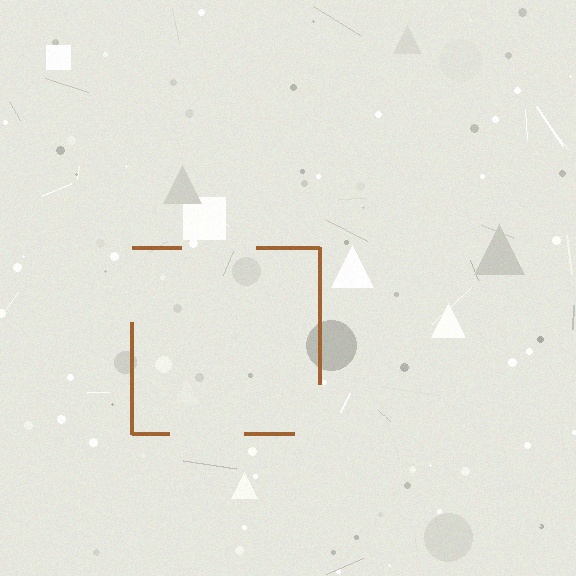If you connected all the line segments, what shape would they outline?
They would outline a square.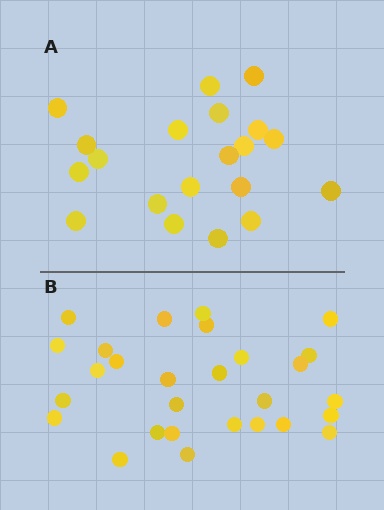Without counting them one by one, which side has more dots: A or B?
Region B (the bottom region) has more dots.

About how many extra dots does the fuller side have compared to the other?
Region B has roughly 8 or so more dots than region A.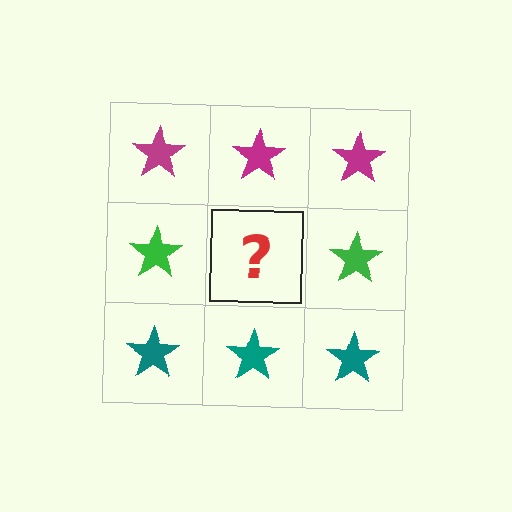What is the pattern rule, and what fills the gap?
The rule is that each row has a consistent color. The gap should be filled with a green star.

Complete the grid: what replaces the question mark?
The question mark should be replaced with a green star.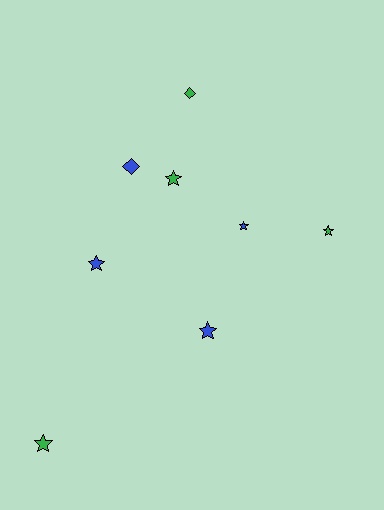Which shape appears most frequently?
Star, with 6 objects.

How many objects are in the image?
There are 8 objects.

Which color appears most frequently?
Blue, with 4 objects.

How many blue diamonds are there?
There is 1 blue diamond.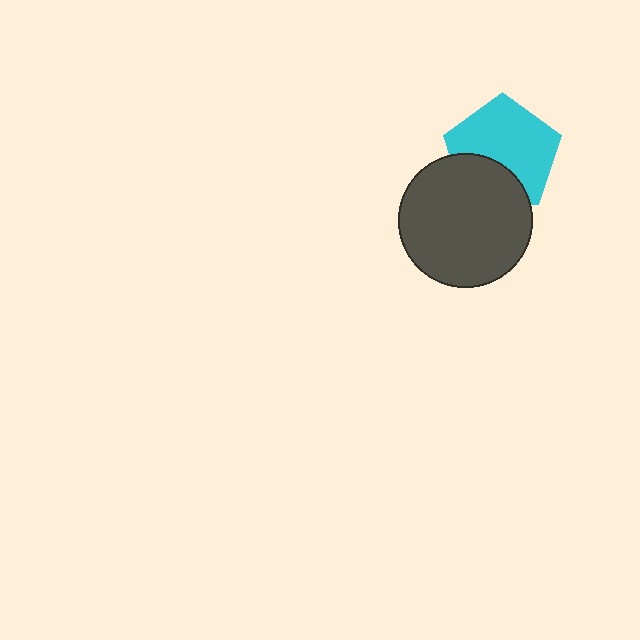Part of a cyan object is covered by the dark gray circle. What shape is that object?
It is a pentagon.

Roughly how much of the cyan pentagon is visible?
Most of it is visible (roughly 68%).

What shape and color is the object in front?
The object in front is a dark gray circle.